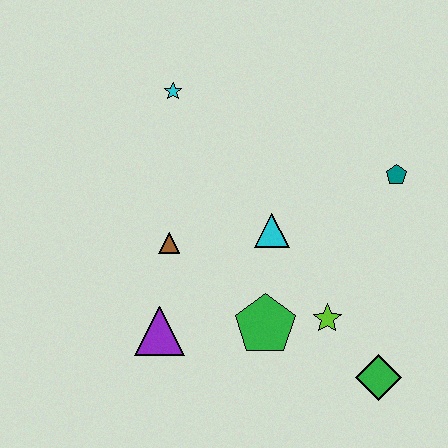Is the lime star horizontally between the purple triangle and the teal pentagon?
Yes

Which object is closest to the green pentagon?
The lime star is closest to the green pentagon.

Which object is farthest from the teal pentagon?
The purple triangle is farthest from the teal pentagon.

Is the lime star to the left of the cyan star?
No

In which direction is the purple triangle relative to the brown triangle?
The purple triangle is below the brown triangle.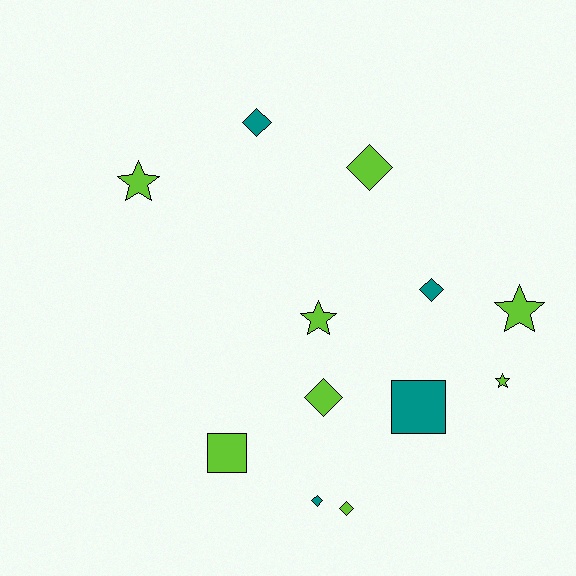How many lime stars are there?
There are 4 lime stars.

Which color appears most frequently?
Lime, with 8 objects.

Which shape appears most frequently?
Diamond, with 6 objects.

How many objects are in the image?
There are 12 objects.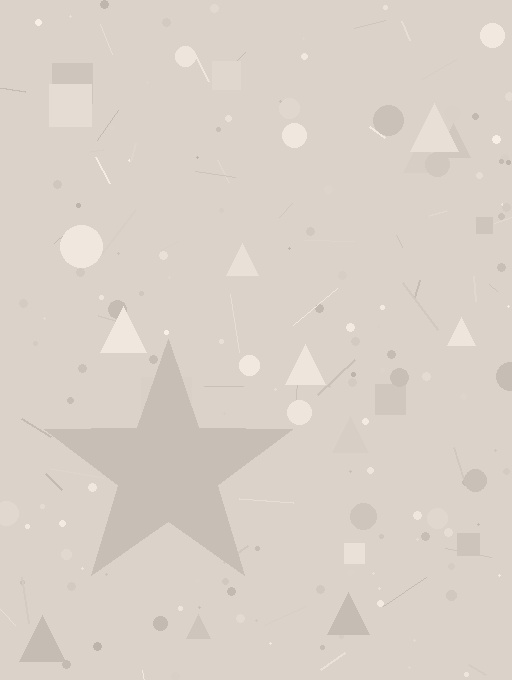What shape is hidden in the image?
A star is hidden in the image.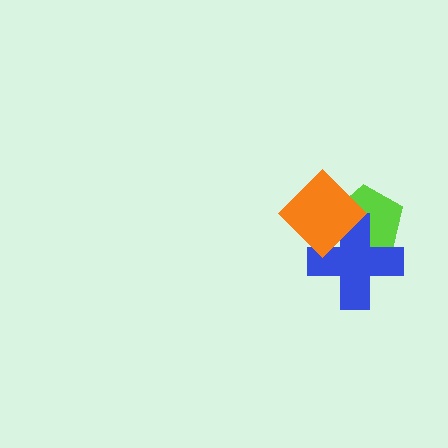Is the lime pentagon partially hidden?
Yes, it is partially covered by another shape.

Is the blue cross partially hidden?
Yes, it is partially covered by another shape.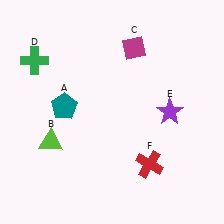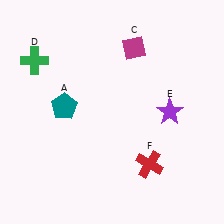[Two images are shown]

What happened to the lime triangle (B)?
The lime triangle (B) was removed in Image 2. It was in the bottom-left area of Image 1.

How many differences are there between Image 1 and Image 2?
There is 1 difference between the two images.